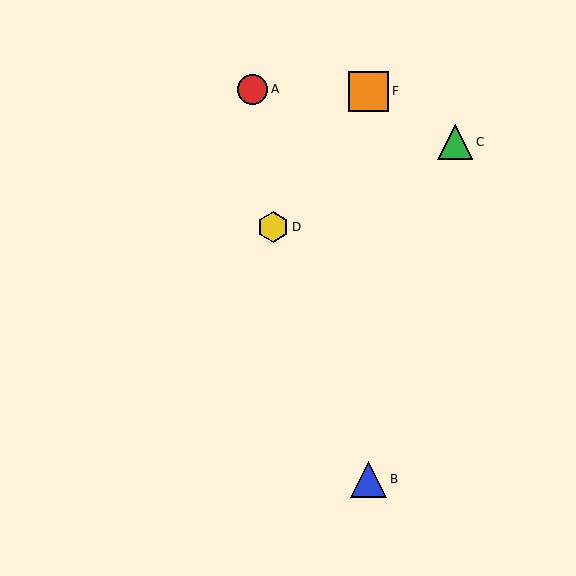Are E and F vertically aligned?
Yes, both are at x≈369.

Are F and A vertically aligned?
No, F is at x≈369 and A is at x≈253.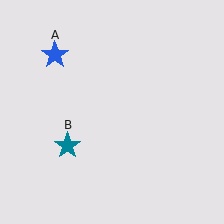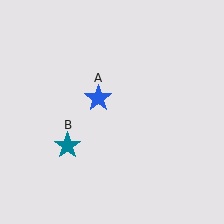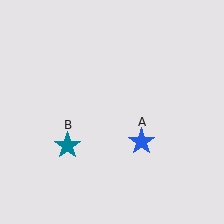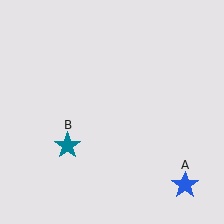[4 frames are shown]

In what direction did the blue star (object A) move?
The blue star (object A) moved down and to the right.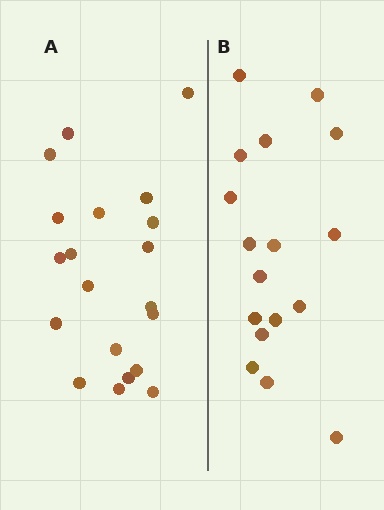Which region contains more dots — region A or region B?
Region A (the left region) has more dots.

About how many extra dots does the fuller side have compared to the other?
Region A has just a few more — roughly 2 or 3 more dots than region B.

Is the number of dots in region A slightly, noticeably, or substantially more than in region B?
Region A has only slightly more — the two regions are fairly close. The ratio is roughly 1.2 to 1.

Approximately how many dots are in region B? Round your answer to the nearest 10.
About 20 dots. (The exact count is 17, which rounds to 20.)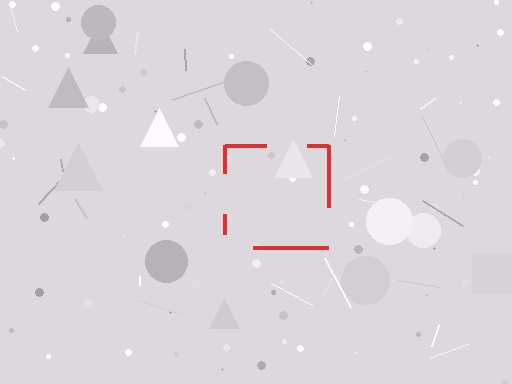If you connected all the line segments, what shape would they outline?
They would outline a square.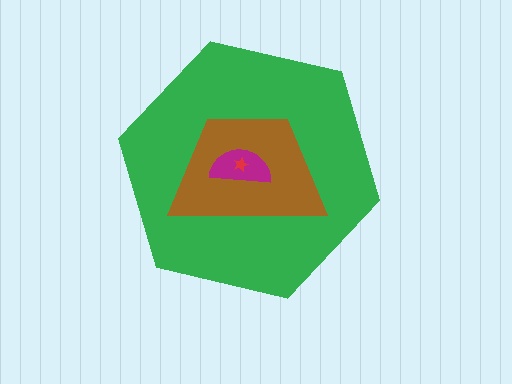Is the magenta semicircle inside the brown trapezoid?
Yes.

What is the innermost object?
The red star.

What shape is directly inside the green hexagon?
The brown trapezoid.